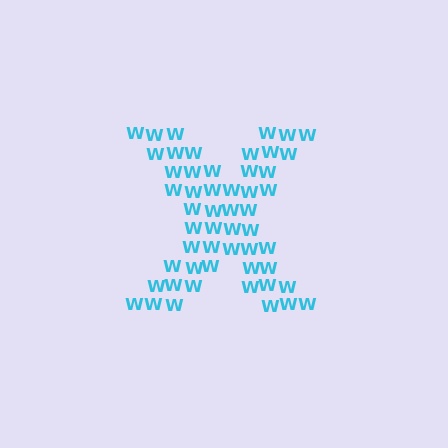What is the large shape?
The large shape is the letter X.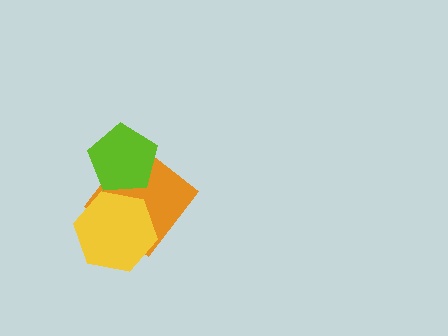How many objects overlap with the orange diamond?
2 objects overlap with the orange diamond.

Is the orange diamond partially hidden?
Yes, it is partially covered by another shape.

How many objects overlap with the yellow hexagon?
1 object overlaps with the yellow hexagon.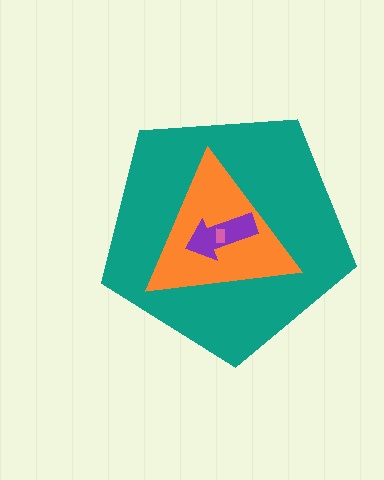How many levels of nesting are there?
4.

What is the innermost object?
The pink rectangle.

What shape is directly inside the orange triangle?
The purple arrow.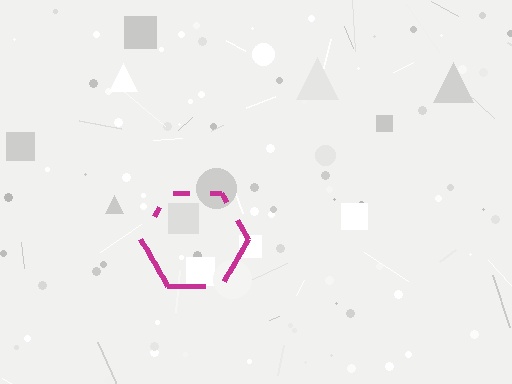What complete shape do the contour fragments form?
The contour fragments form a hexagon.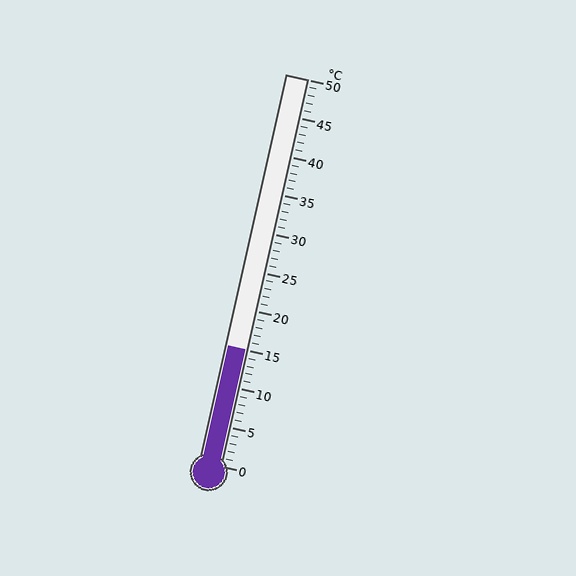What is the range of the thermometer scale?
The thermometer scale ranges from 0°C to 50°C.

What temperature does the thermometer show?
The thermometer shows approximately 15°C.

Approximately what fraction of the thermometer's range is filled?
The thermometer is filled to approximately 30% of its range.